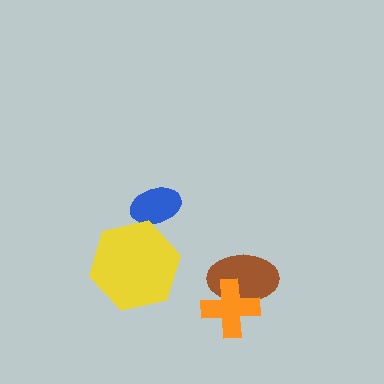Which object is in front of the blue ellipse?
The yellow hexagon is in front of the blue ellipse.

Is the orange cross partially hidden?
No, no other shape covers it.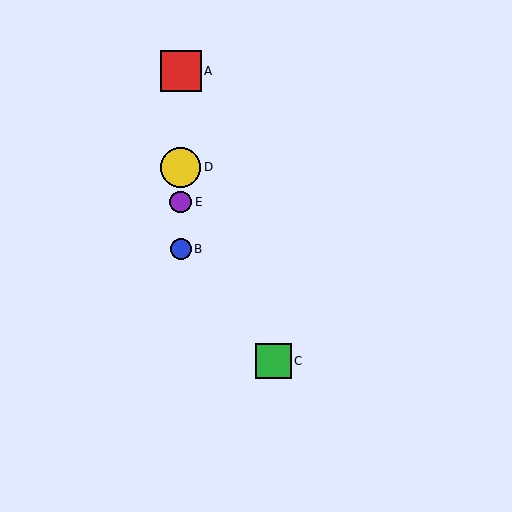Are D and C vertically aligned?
No, D is at x≈181 and C is at x≈273.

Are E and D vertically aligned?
Yes, both are at x≈181.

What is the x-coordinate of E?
Object E is at x≈181.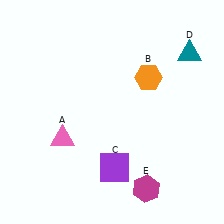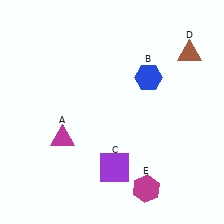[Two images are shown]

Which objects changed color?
A changed from pink to magenta. B changed from orange to blue. D changed from teal to brown.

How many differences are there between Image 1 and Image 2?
There are 3 differences between the two images.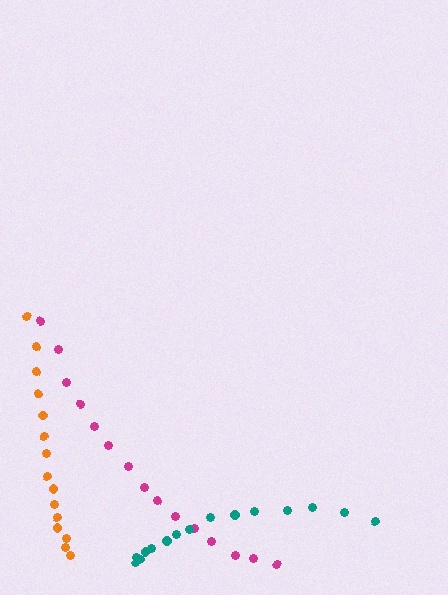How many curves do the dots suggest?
There are 3 distinct paths.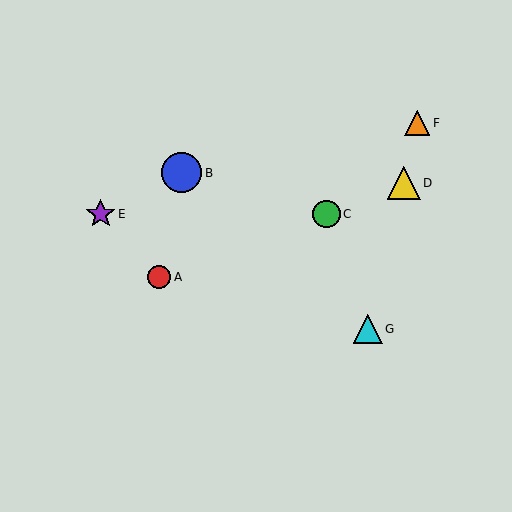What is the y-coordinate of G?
Object G is at y≈329.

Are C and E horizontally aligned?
Yes, both are at y≈214.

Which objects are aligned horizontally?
Objects C, E are aligned horizontally.